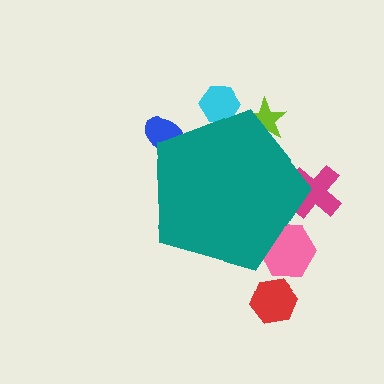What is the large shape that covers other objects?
A teal pentagon.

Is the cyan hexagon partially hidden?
Yes, the cyan hexagon is partially hidden behind the teal pentagon.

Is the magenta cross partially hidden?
Yes, the magenta cross is partially hidden behind the teal pentagon.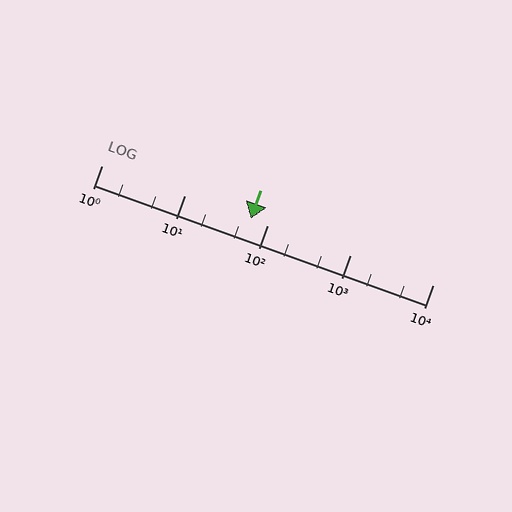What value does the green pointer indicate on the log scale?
The pointer indicates approximately 63.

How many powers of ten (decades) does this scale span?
The scale spans 4 decades, from 1 to 10000.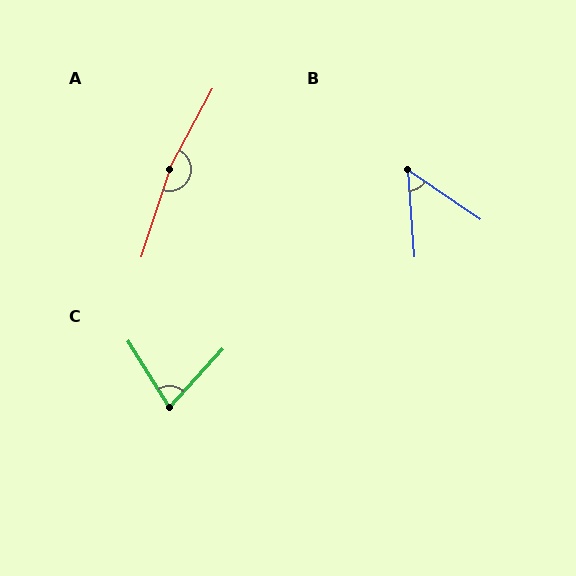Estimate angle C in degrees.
Approximately 74 degrees.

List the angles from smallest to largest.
B (51°), C (74°), A (170°).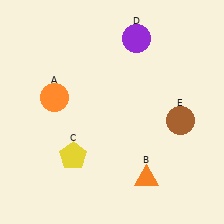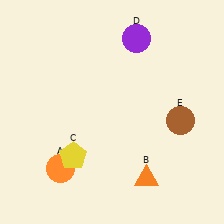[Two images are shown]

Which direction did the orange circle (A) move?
The orange circle (A) moved down.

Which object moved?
The orange circle (A) moved down.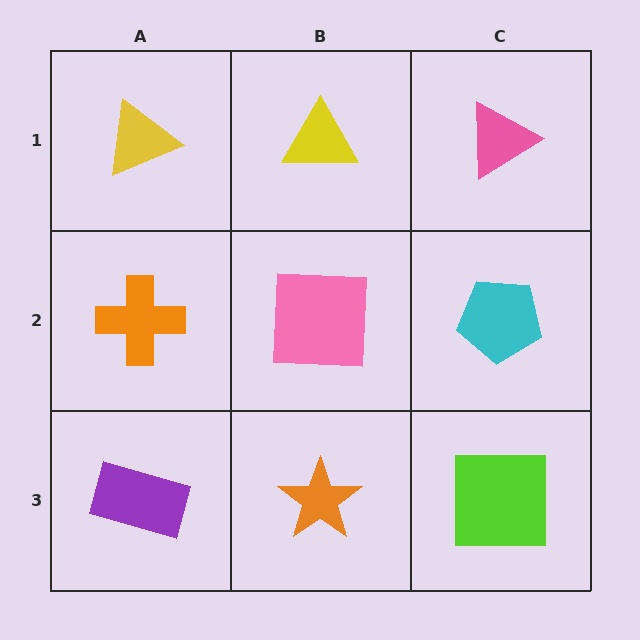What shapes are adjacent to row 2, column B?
A yellow triangle (row 1, column B), an orange star (row 3, column B), an orange cross (row 2, column A), a cyan pentagon (row 2, column C).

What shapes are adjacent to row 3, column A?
An orange cross (row 2, column A), an orange star (row 3, column B).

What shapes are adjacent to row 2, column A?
A yellow triangle (row 1, column A), a purple rectangle (row 3, column A), a pink square (row 2, column B).